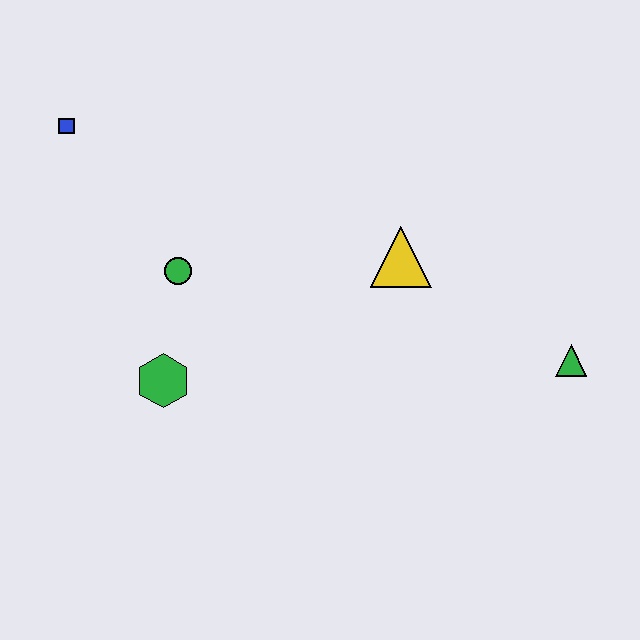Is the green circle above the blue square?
No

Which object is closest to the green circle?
The green hexagon is closest to the green circle.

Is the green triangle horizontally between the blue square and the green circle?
No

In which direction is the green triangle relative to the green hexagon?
The green triangle is to the right of the green hexagon.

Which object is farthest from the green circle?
The green triangle is farthest from the green circle.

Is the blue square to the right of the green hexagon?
No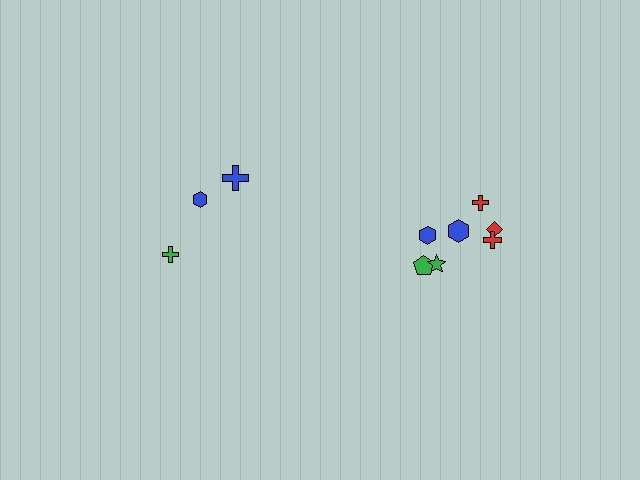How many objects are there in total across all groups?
There are 10 objects.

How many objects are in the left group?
There are 3 objects.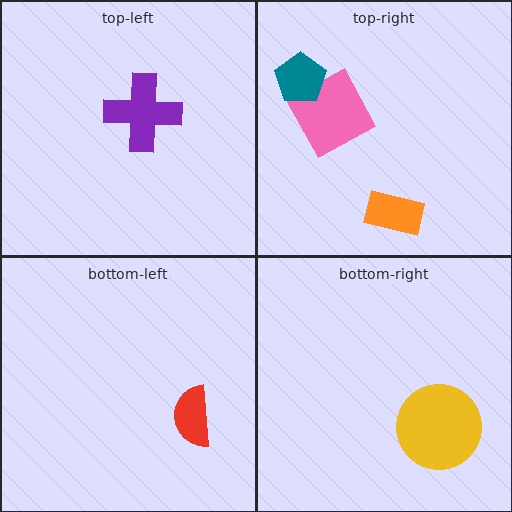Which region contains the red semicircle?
The bottom-left region.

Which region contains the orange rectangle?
The top-right region.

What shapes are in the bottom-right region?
The yellow circle.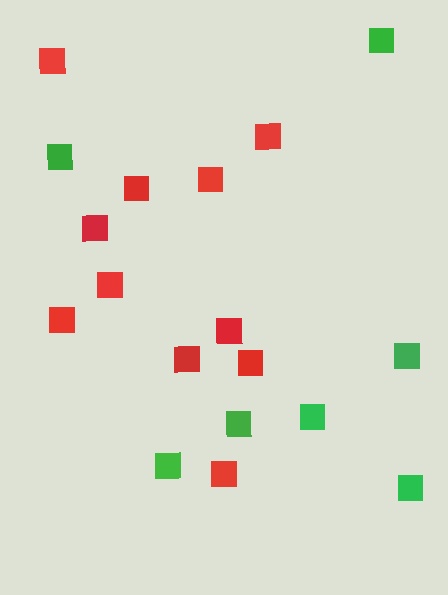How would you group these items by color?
There are 2 groups: one group of red squares (11) and one group of green squares (7).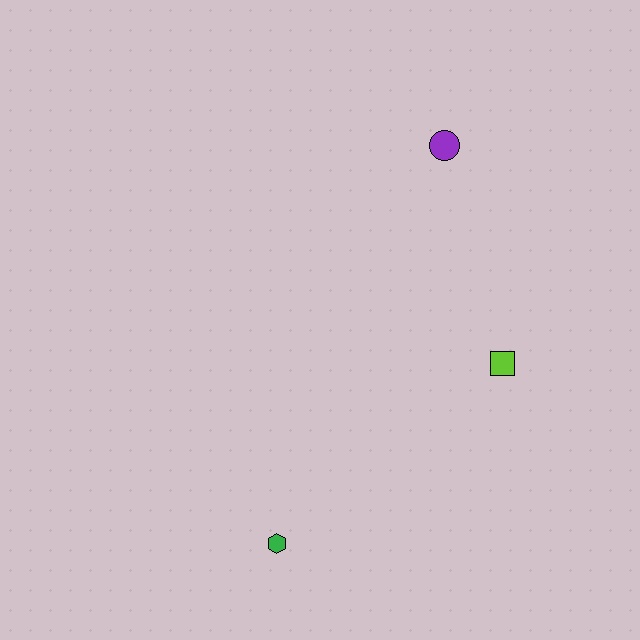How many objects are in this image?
There are 3 objects.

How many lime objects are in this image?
There is 1 lime object.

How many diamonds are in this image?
There are no diamonds.